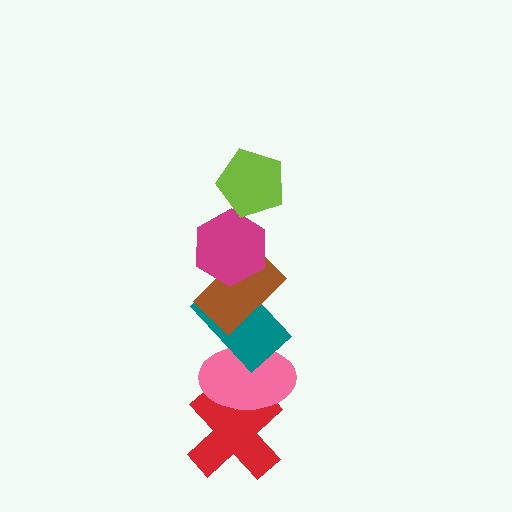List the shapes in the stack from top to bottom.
From top to bottom: the lime pentagon, the magenta hexagon, the brown rectangle, the teal rectangle, the pink ellipse, the red cross.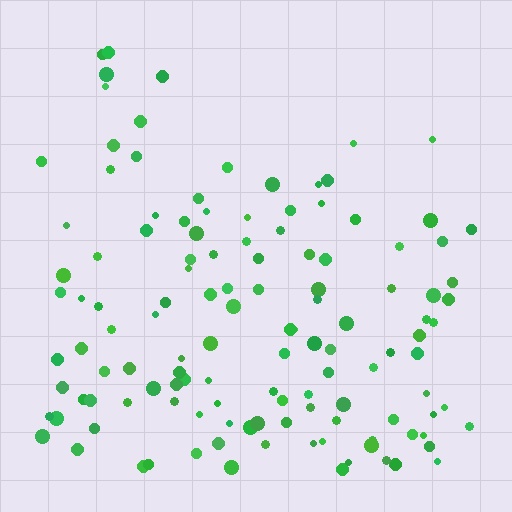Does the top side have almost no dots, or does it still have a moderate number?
Still a moderate number, just noticeably fewer than the bottom.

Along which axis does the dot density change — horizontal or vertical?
Vertical.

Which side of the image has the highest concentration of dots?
The bottom.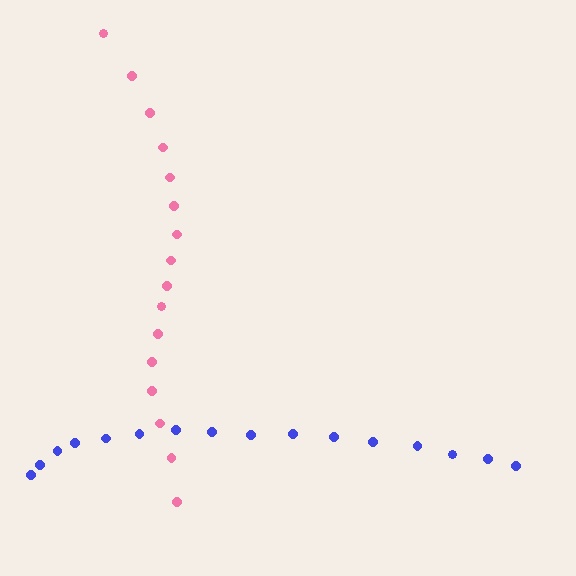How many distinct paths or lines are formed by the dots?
There are 2 distinct paths.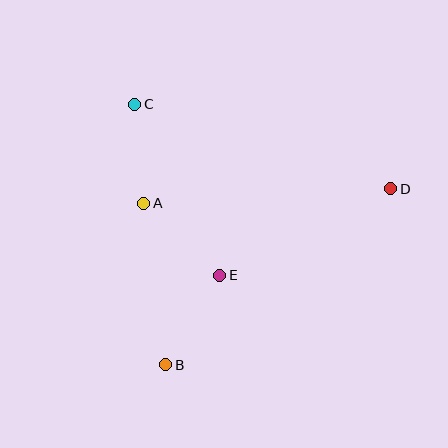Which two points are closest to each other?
Points A and C are closest to each other.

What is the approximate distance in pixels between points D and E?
The distance between D and E is approximately 192 pixels.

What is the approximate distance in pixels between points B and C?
The distance between B and C is approximately 262 pixels.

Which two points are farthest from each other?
Points B and D are farthest from each other.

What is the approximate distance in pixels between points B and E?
The distance between B and E is approximately 104 pixels.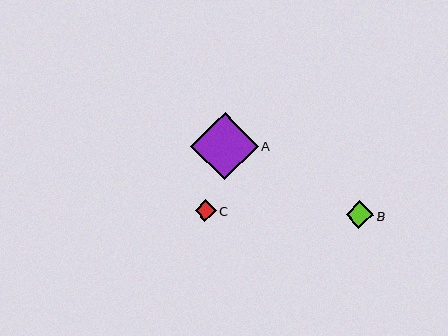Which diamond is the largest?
Diamond A is the largest with a size of approximately 67 pixels.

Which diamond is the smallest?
Diamond C is the smallest with a size of approximately 21 pixels.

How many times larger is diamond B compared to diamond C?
Diamond B is approximately 1.3 times the size of diamond C.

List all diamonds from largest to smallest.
From largest to smallest: A, B, C.